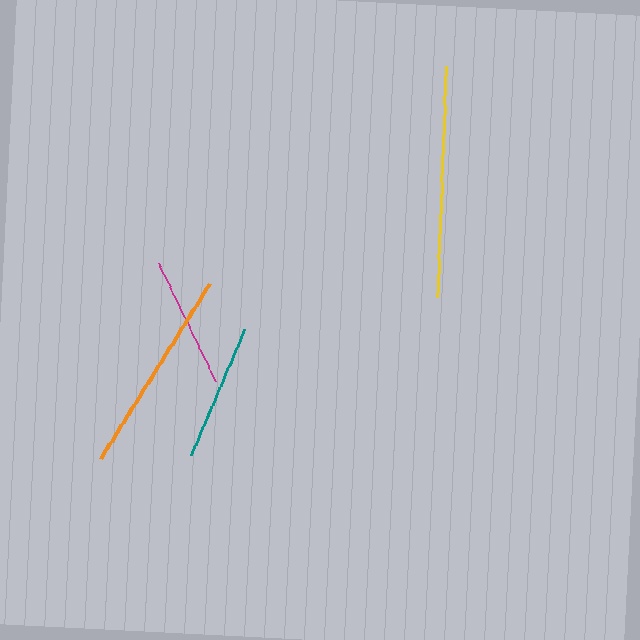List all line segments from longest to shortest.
From longest to shortest: yellow, orange, teal, magenta.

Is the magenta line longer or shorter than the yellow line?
The yellow line is longer than the magenta line.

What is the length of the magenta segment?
The magenta segment is approximately 131 pixels long.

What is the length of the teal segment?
The teal segment is approximately 137 pixels long.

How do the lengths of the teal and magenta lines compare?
The teal and magenta lines are approximately the same length.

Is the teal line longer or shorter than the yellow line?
The yellow line is longer than the teal line.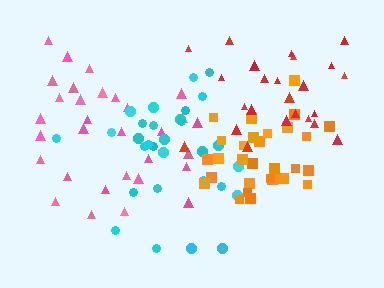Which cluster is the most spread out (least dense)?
Pink.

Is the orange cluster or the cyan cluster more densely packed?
Orange.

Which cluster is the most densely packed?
Orange.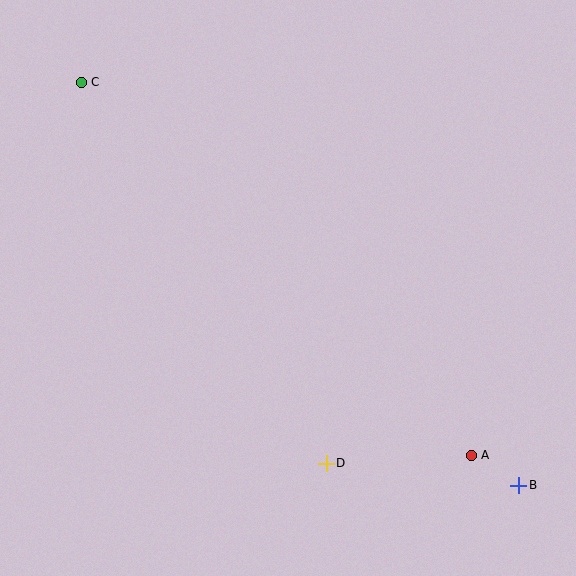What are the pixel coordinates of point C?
Point C is at (81, 82).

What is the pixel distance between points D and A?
The distance between D and A is 145 pixels.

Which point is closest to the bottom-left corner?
Point D is closest to the bottom-left corner.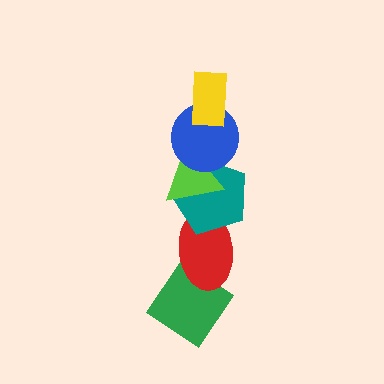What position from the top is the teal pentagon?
The teal pentagon is 4th from the top.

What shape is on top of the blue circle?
The yellow rectangle is on top of the blue circle.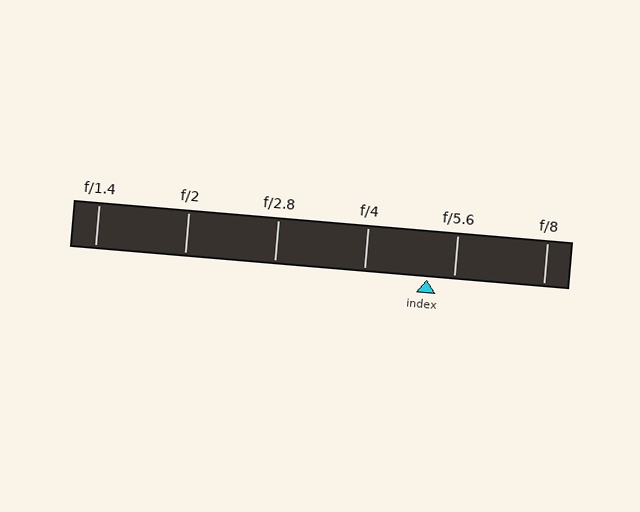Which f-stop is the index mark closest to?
The index mark is closest to f/5.6.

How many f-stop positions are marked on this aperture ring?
There are 6 f-stop positions marked.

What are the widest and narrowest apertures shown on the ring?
The widest aperture shown is f/1.4 and the narrowest is f/8.